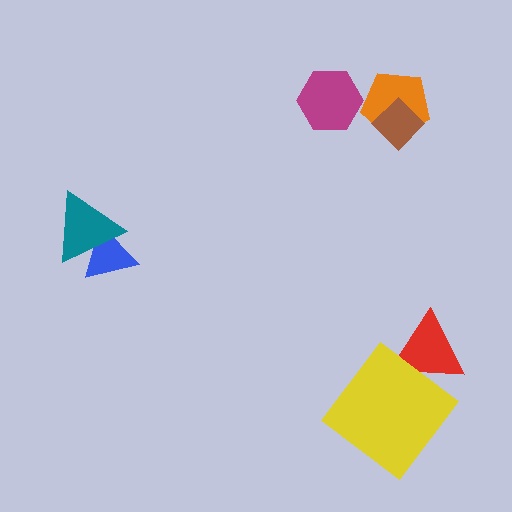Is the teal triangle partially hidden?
No, no other shape covers it.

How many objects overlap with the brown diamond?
1 object overlaps with the brown diamond.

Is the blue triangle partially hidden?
Yes, it is partially covered by another shape.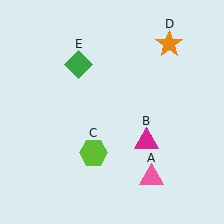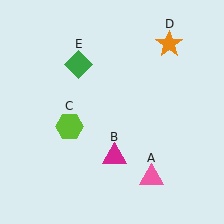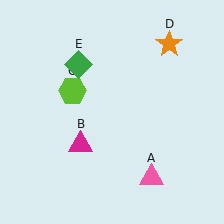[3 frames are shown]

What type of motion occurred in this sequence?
The magenta triangle (object B), lime hexagon (object C) rotated clockwise around the center of the scene.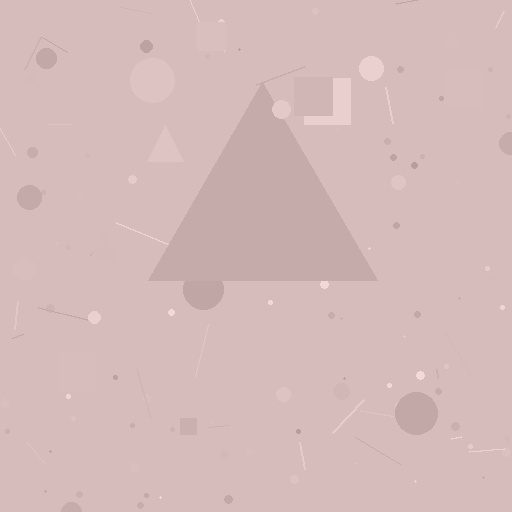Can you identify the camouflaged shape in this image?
The camouflaged shape is a triangle.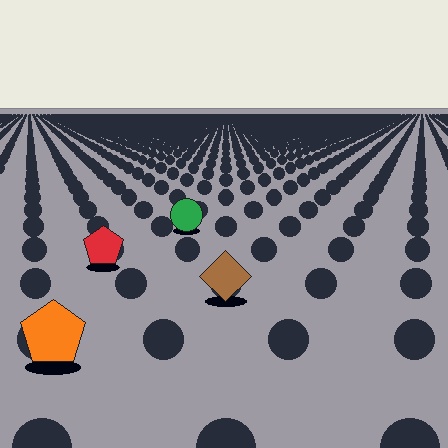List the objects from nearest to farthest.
From nearest to farthest: the orange pentagon, the brown diamond, the red pentagon, the green circle.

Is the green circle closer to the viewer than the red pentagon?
No. The red pentagon is closer — you can tell from the texture gradient: the ground texture is coarser near it.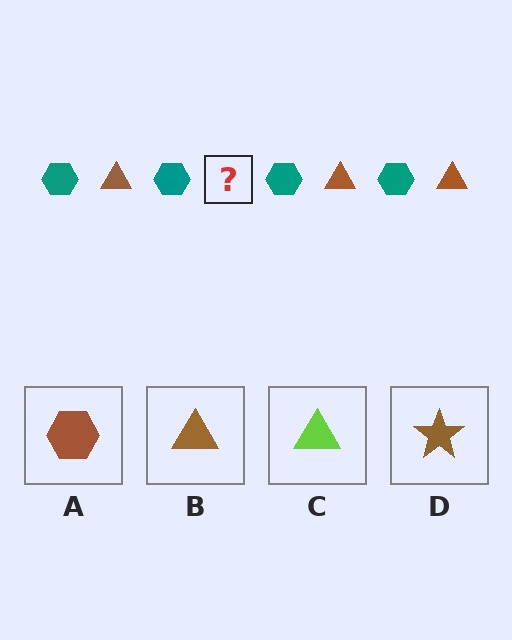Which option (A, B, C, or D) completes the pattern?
B.